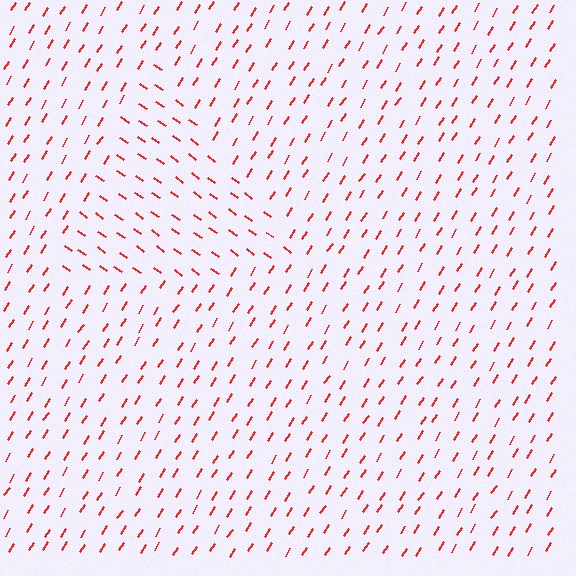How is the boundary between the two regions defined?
The boundary is defined purely by a change in line orientation (approximately 87 degrees difference). All lines are the same color and thickness.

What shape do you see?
I see a triangle.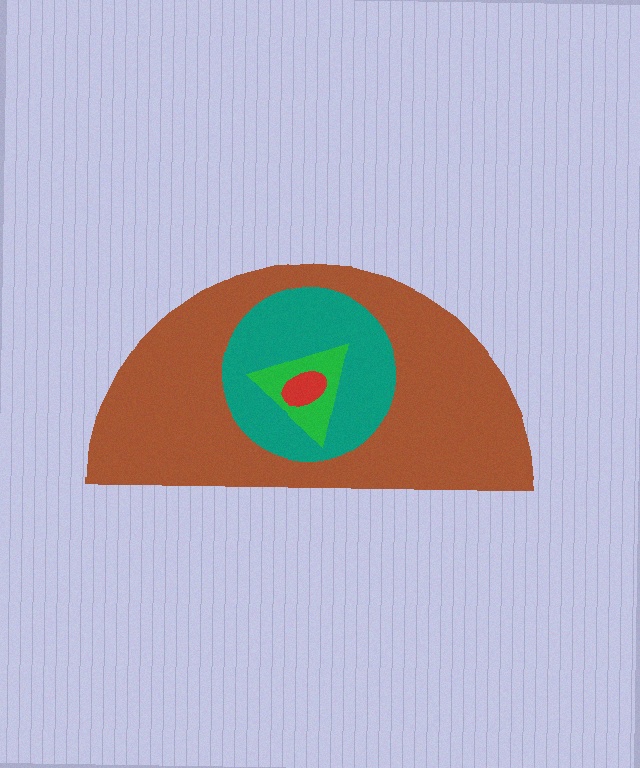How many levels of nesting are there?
4.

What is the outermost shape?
The brown semicircle.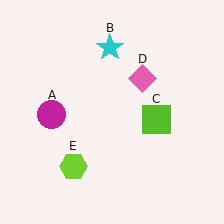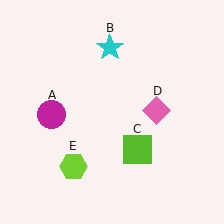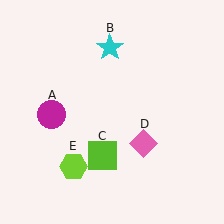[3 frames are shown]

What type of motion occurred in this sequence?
The lime square (object C), pink diamond (object D) rotated clockwise around the center of the scene.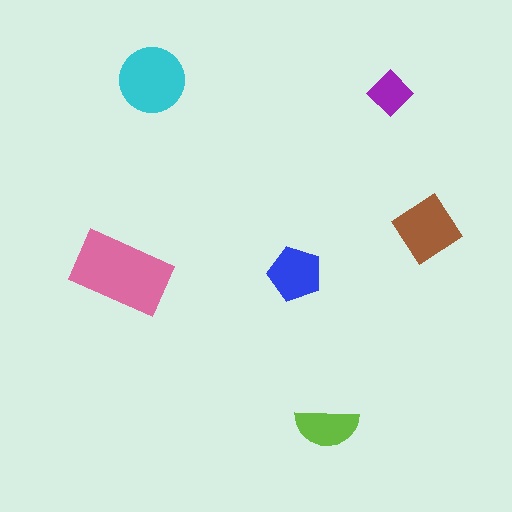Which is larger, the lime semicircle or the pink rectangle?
The pink rectangle.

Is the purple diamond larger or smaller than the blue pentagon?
Smaller.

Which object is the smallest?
The purple diamond.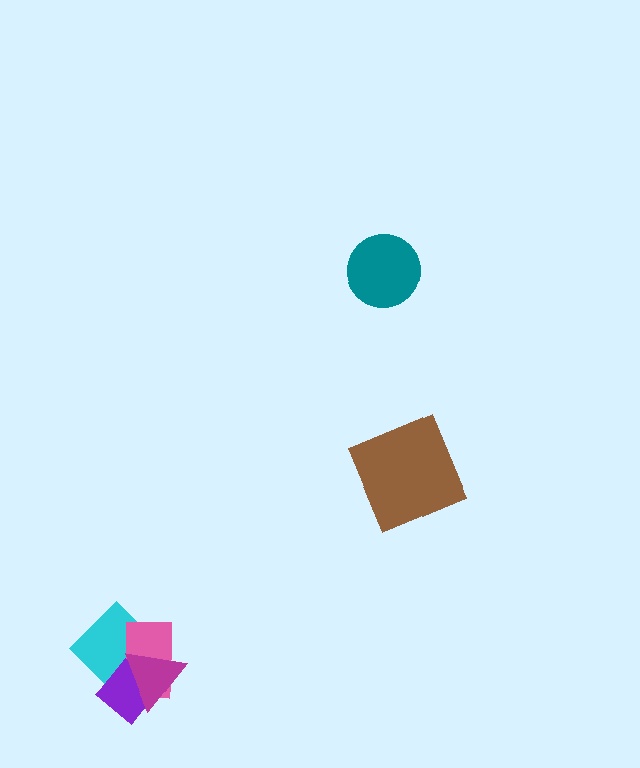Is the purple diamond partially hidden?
Yes, it is partially covered by another shape.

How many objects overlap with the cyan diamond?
3 objects overlap with the cyan diamond.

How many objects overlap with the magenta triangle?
3 objects overlap with the magenta triangle.